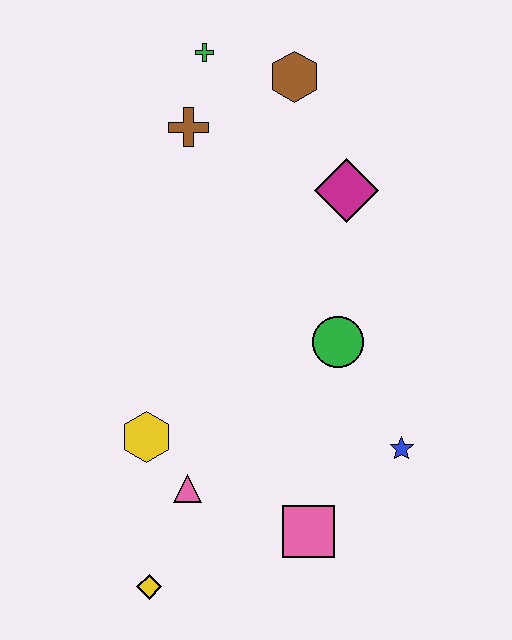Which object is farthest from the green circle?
The green cross is farthest from the green circle.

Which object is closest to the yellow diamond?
The pink triangle is closest to the yellow diamond.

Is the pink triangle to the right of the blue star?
No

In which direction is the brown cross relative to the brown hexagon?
The brown cross is to the left of the brown hexagon.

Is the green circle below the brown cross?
Yes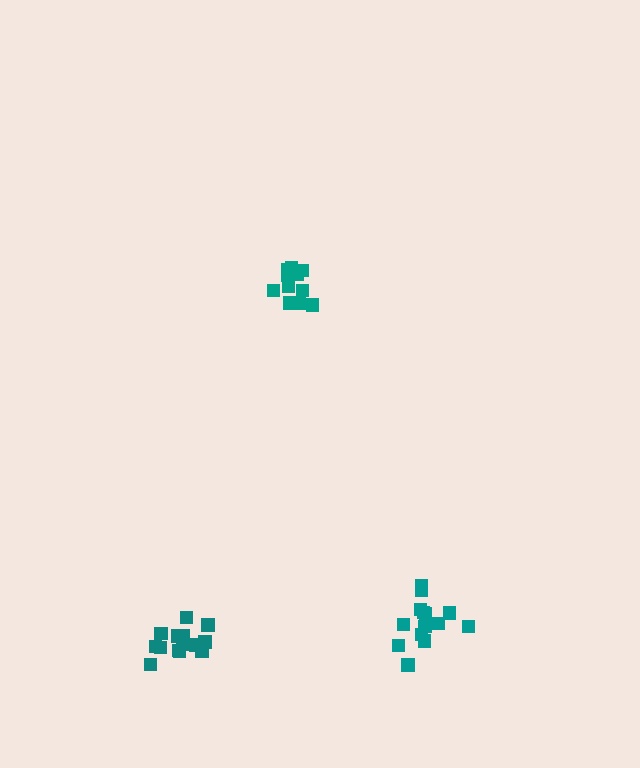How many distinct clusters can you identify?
There are 3 distinct clusters.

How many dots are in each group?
Group 1: 11 dots, Group 2: 14 dots, Group 3: 14 dots (39 total).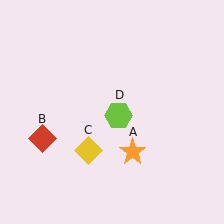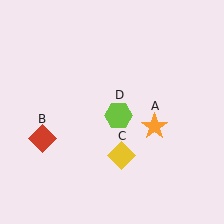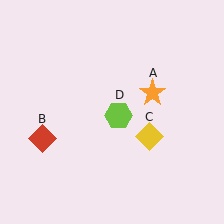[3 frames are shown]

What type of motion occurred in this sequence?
The orange star (object A), yellow diamond (object C) rotated counterclockwise around the center of the scene.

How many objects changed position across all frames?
2 objects changed position: orange star (object A), yellow diamond (object C).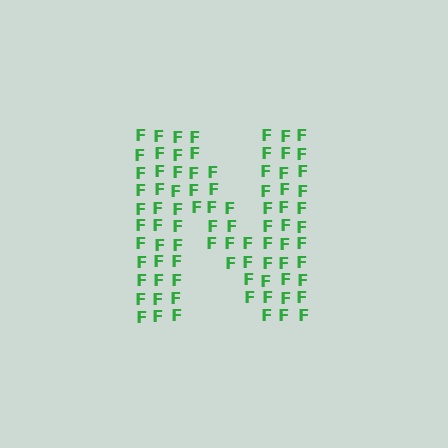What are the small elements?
The small elements are letter F's.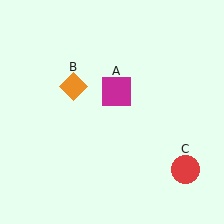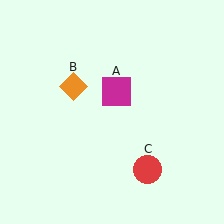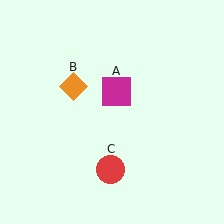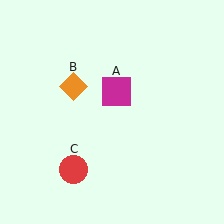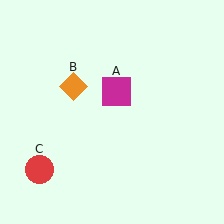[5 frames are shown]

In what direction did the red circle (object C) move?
The red circle (object C) moved left.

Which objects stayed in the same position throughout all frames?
Magenta square (object A) and orange diamond (object B) remained stationary.